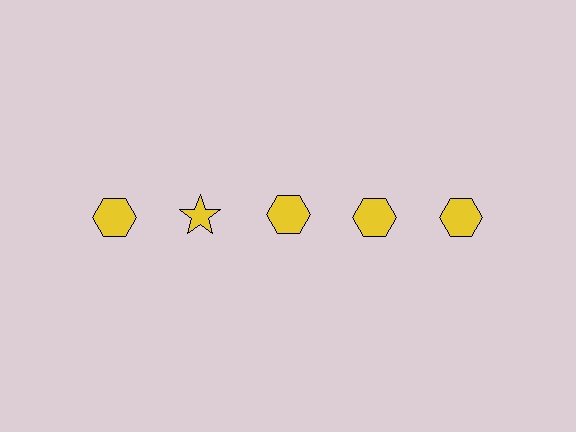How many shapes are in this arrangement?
There are 5 shapes arranged in a grid pattern.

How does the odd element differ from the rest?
It has a different shape: star instead of hexagon.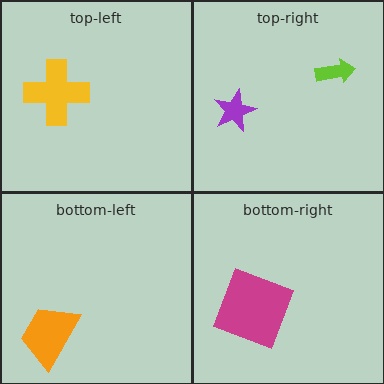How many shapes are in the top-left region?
1.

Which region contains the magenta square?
The bottom-right region.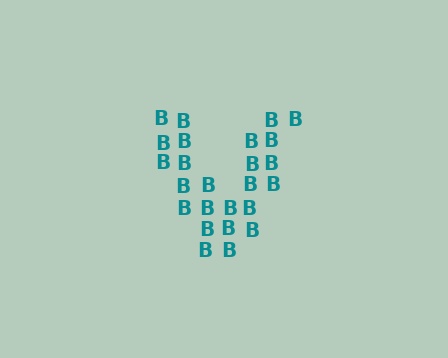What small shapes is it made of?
It is made of small letter B's.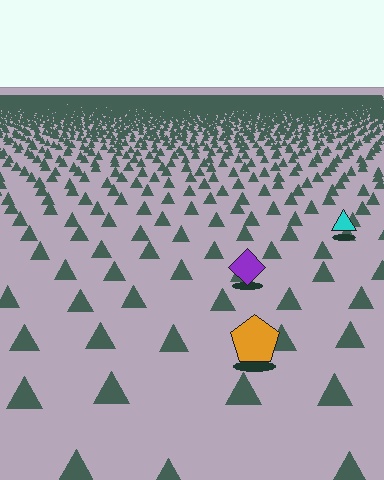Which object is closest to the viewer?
The orange pentagon is closest. The texture marks near it are larger and more spread out.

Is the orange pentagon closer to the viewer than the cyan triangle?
Yes. The orange pentagon is closer — you can tell from the texture gradient: the ground texture is coarser near it.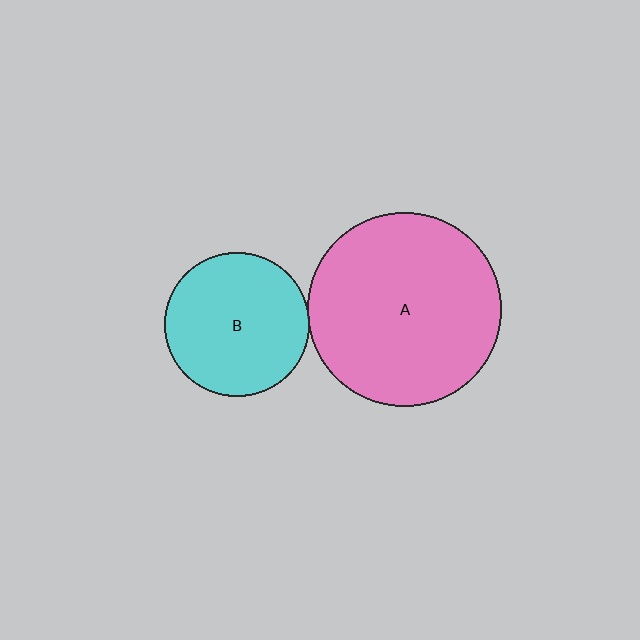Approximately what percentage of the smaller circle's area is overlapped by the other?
Approximately 5%.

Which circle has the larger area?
Circle A (pink).